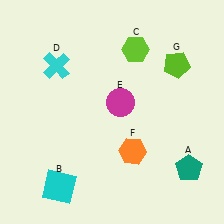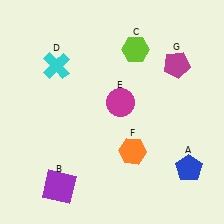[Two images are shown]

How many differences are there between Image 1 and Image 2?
There are 3 differences between the two images.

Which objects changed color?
A changed from teal to blue. B changed from cyan to purple. G changed from lime to magenta.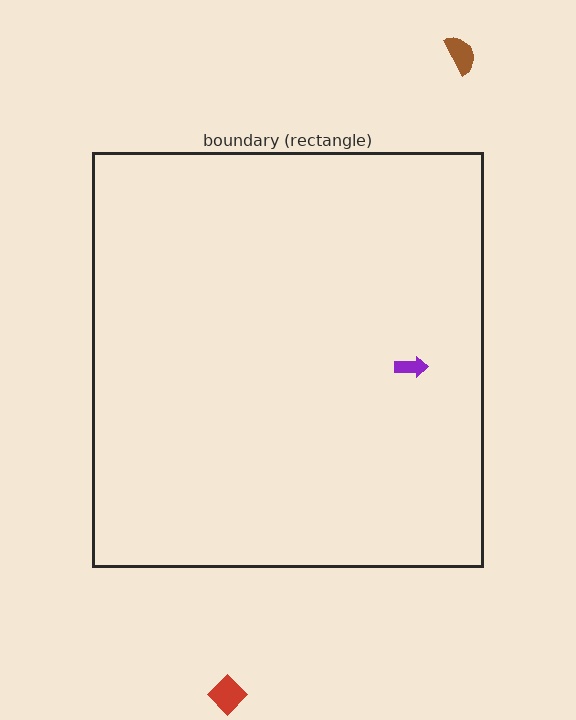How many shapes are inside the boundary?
1 inside, 2 outside.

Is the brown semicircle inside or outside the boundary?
Outside.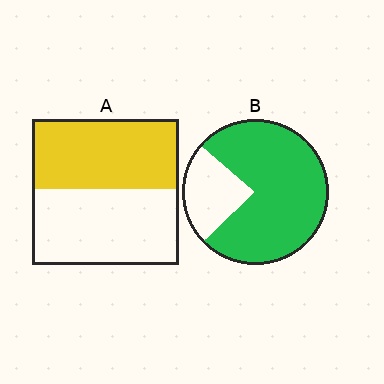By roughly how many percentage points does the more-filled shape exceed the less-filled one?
By roughly 30 percentage points (B over A).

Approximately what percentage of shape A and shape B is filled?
A is approximately 50% and B is approximately 75%.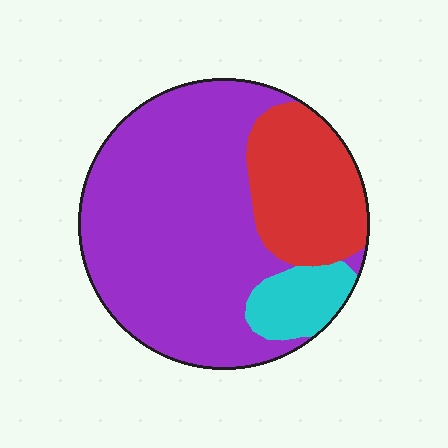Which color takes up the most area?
Purple, at roughly 65%.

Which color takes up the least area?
Cyan, at roughly 10%.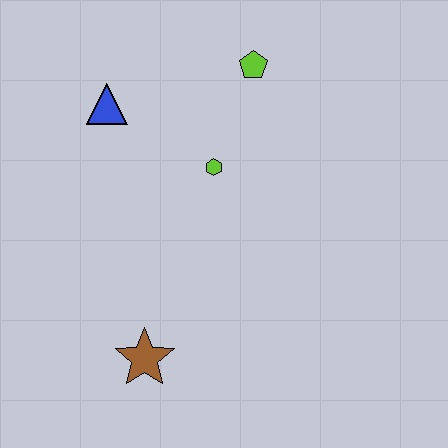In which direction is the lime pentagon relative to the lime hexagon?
The lime pentagon is above the lime hexagon.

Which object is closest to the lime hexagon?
The lime pentagon is closest to the lime hexagon.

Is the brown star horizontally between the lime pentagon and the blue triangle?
Yes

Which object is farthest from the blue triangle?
The brown star is farthest from the blue triangle.